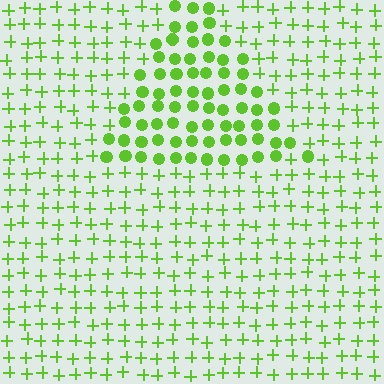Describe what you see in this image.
The image is filled with small lime elements arranged in a uniform grid. A triangle-shaped region contains circles, while the surrounding area contains plus signs. The boundary is defined purely by the change in element shape.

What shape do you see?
I see a triangle.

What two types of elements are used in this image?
The image uses circles inside the triangle region and plus signs outside it.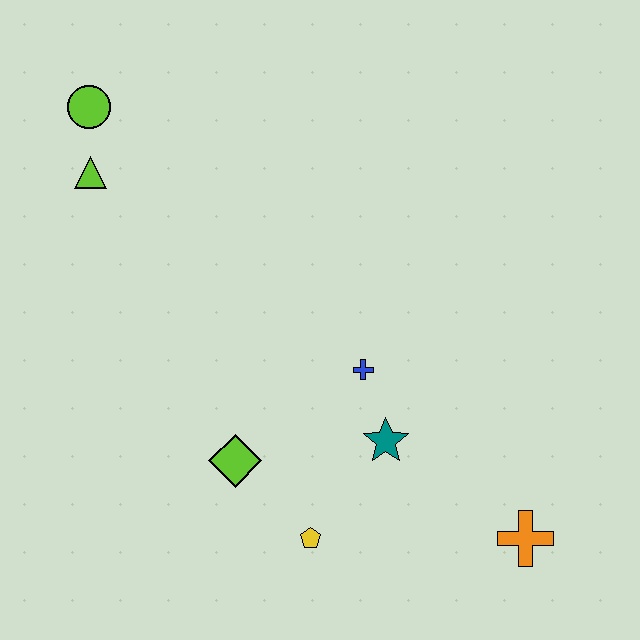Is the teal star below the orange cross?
No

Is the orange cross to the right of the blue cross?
Yes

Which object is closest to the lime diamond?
The yellow pentagon is closest to the lime diamond.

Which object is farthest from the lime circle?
The orange cross is farthest from the lime circle.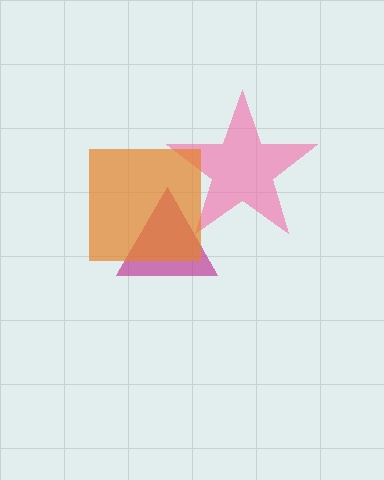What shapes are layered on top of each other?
The layered shapes are: a pink star, a magenta triangle, an orange square.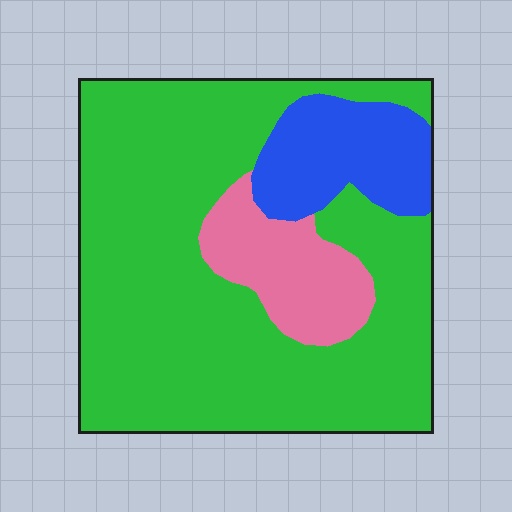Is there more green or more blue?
Green.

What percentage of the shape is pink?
Pink takes up about one eighth (1/8) of the shape.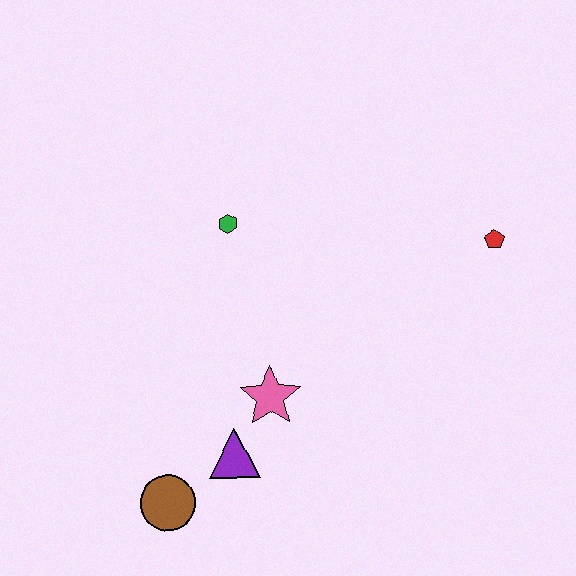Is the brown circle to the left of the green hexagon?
Yes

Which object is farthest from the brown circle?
The red pentagon is farthest from the brown circle.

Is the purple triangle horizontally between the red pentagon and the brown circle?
Yes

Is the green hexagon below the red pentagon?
No